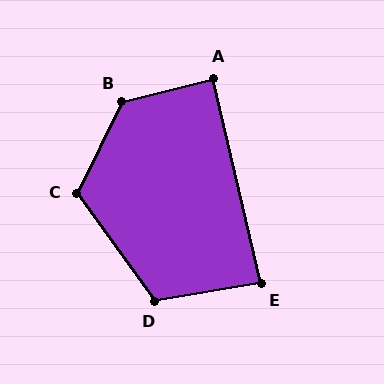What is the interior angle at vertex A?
Approximately 90 degrees (approximately right).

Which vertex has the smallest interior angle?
E, at approximately 86 degrees.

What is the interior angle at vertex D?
Approximately 117 degrees (obtuse).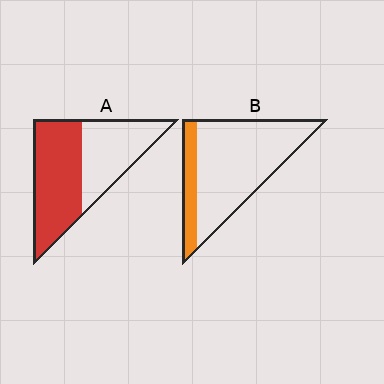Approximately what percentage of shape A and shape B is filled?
A is approximately 55% and B is approximately 20%.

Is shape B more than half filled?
No.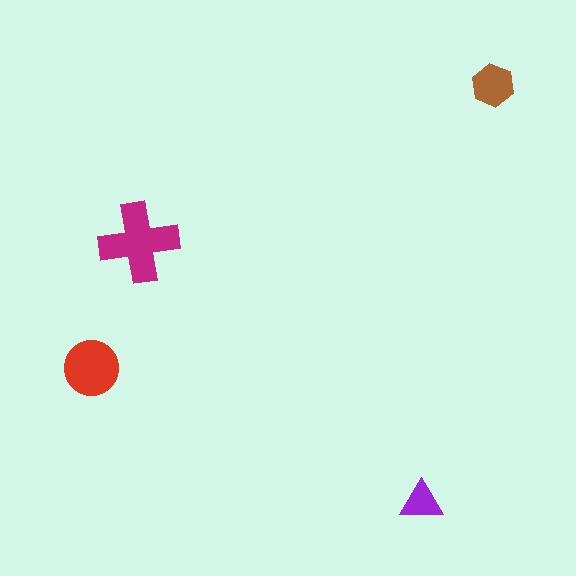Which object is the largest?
The magenta cross.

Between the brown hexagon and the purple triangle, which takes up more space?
The brown hexagon.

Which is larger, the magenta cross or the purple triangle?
The magenta cross.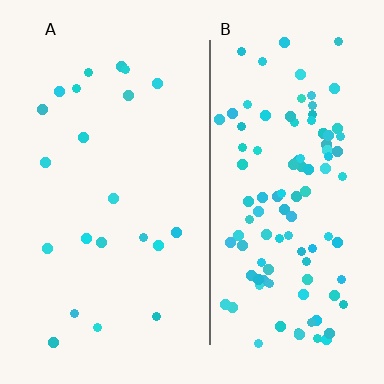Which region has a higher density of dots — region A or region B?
B (the right).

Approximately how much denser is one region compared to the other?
Approximately 5.0× — region B over region A.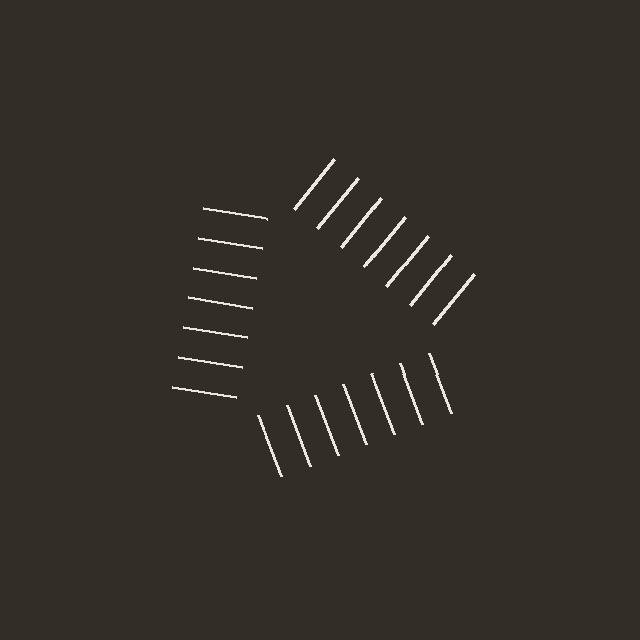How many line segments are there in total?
21 — 7 along each of the 3 edges.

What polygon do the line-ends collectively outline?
An illusory triangle — the line segments terminate on its edges but no continuous stroke is drawn.